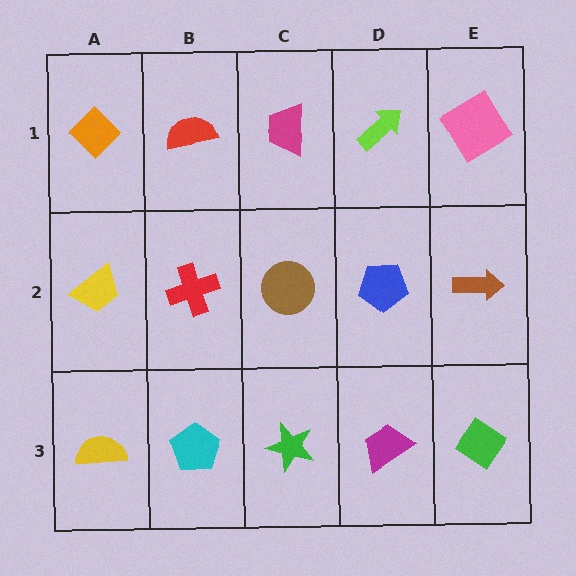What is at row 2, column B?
A red cross.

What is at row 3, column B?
A cyan pentagon.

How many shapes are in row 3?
5 shapes.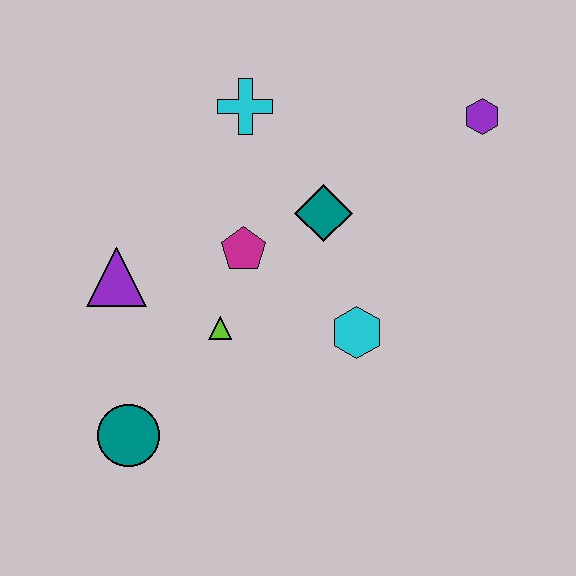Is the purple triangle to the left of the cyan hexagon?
Yes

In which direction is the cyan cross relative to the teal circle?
The cyan cross is above the teal circle.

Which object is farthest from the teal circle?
The purple hexagon is farthest from the teal circle.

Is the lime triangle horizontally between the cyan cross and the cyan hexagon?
No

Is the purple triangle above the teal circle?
Yes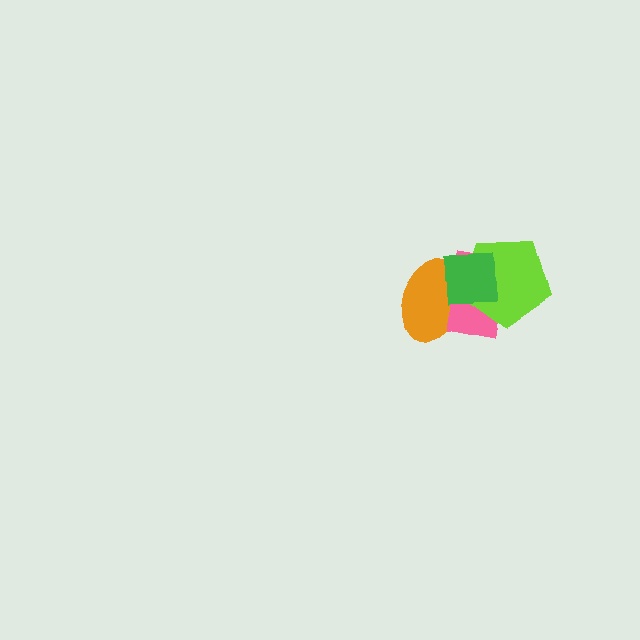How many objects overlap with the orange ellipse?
3 objects overlap with the orange ellipse.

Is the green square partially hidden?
No, no other shape covers it.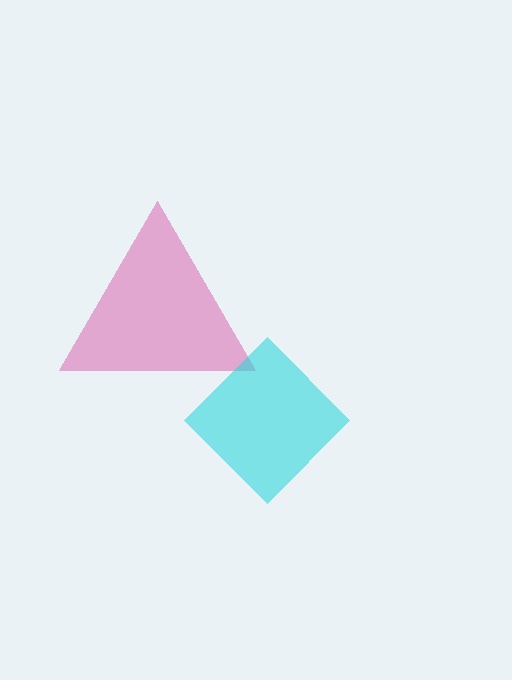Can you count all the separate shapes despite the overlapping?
Yes, there are 2 separate shapes.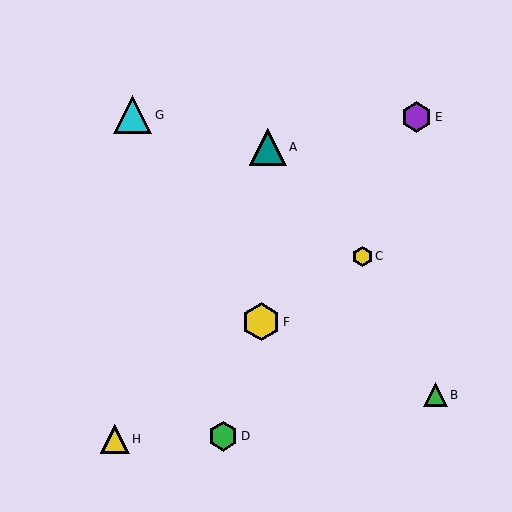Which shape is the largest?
The yellow hexagon (labeled F) is the largest.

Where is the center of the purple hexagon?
The center of the purple hexagon is at (416, 117).